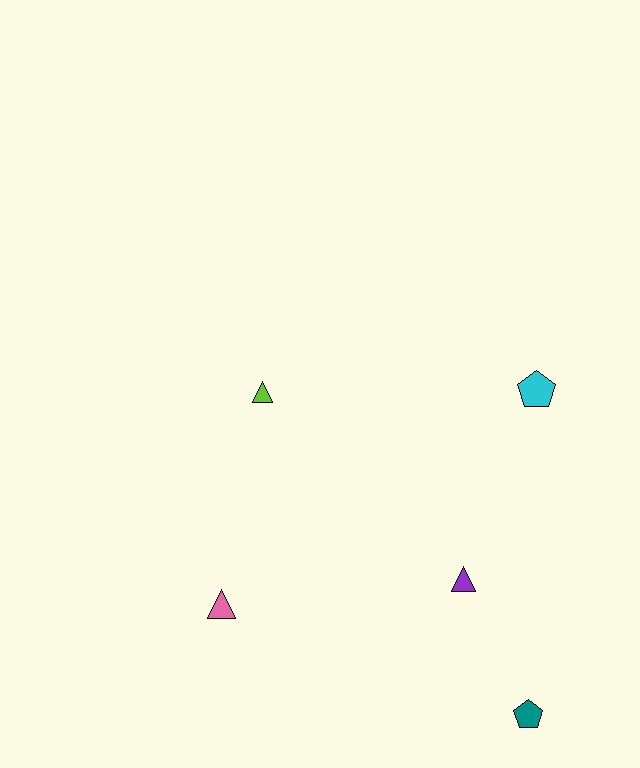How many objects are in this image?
There are 5 objects.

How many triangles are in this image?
There are 3 triangles.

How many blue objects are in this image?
There are no blue objects.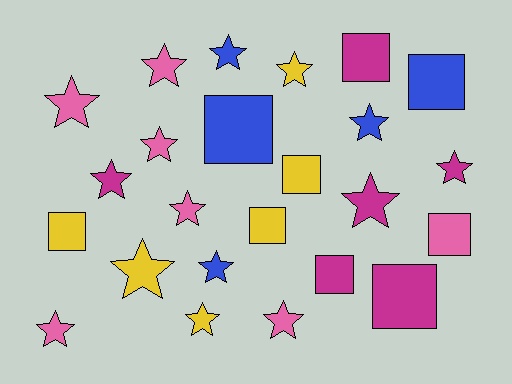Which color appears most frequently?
Pink, with 7 objects.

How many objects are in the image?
There are 24 objects.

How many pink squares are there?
There is 1 pink square.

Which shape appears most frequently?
Star, with 15 objects.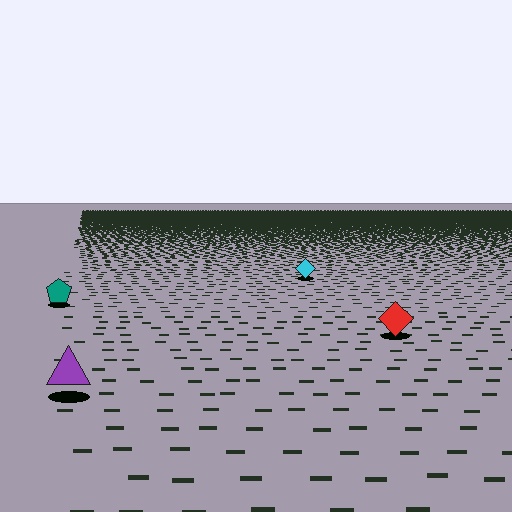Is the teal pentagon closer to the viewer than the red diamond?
No. The red diamond is closer — you can tell from the texture gradient: the ground texture is coarser near it.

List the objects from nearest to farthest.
From nearest to farthest: the purple triangle, the red diamond, the teal pentagon, the cyan diamond.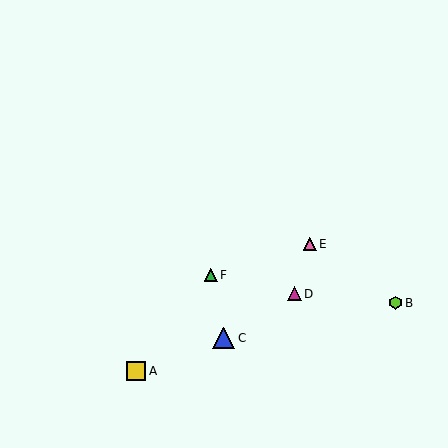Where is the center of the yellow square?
The center of the yellow square is at (136, 371).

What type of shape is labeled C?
Shape C is a blue triangle.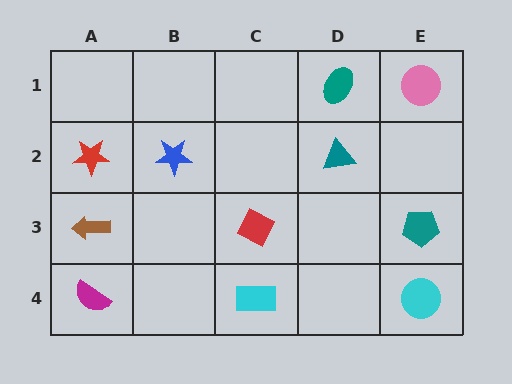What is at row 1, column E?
A pink circle.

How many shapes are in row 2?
3 shapes.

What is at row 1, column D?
A teal ellipse.